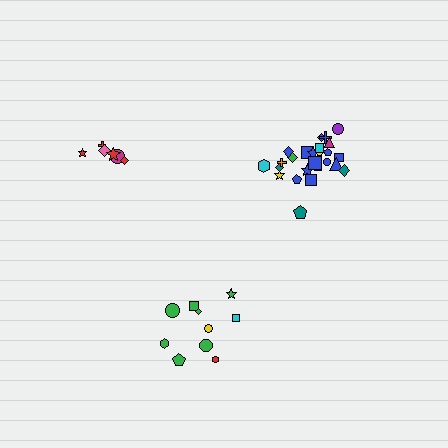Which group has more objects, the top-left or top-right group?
The top-right group.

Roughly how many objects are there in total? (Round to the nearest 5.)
Roughly 40 objects in total.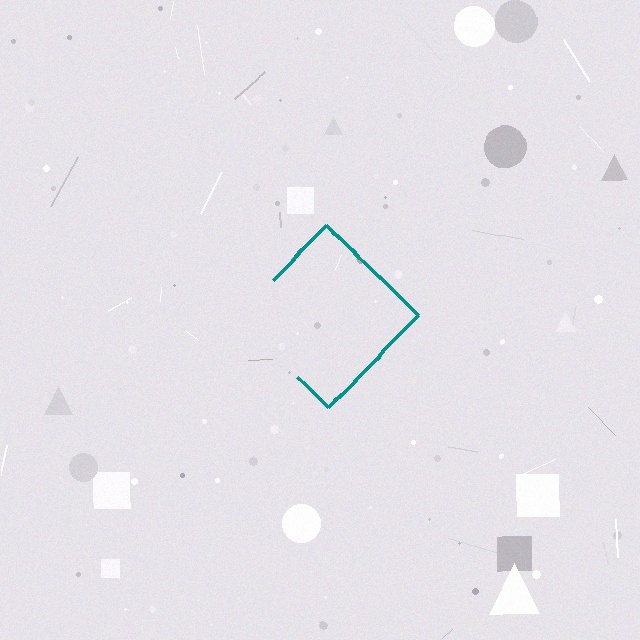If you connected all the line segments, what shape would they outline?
They would outline a diamond.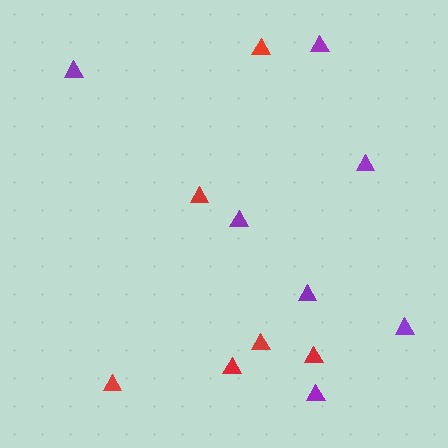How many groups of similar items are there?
There are 2 groups: one group of red triangles (6) and one group of purple triangles (7).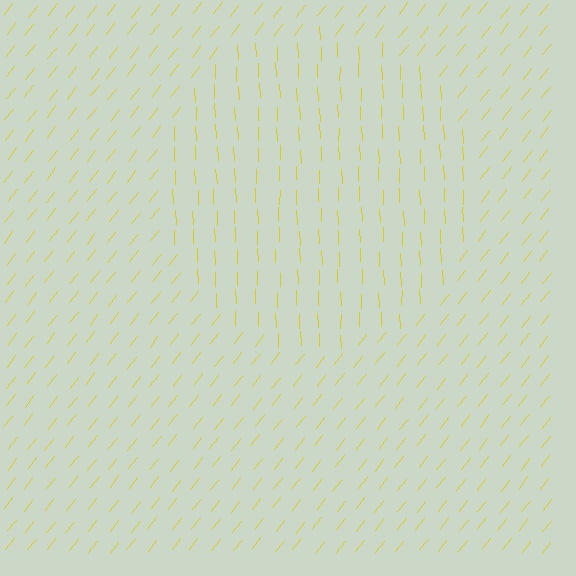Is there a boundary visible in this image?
Yes, there is a texture boundary formed by a change in line orientation.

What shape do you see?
I see a circle.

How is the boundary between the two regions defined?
The boundary is defined purely by a change in line orientation (approximately 40 degrees difference). All lines are the same color and thickness.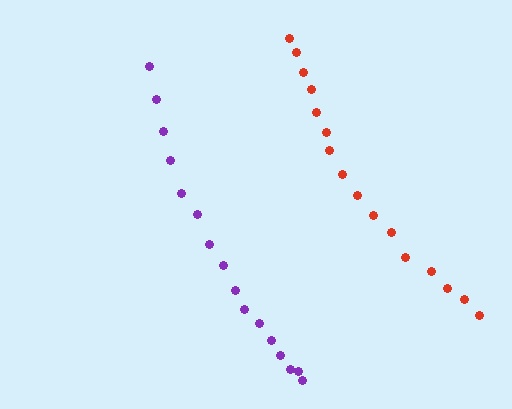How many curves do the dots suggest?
There are 2 distinct paths.